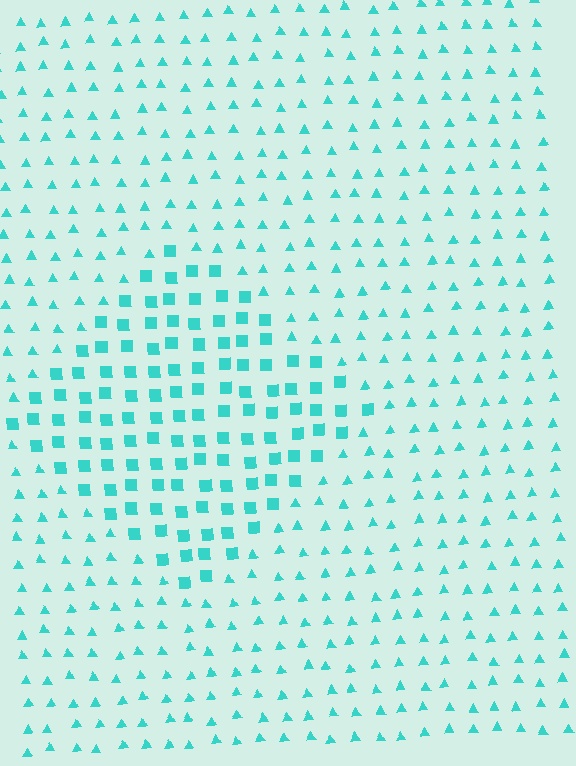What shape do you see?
I see a diamond.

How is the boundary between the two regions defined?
The boundary is defined by a change in element shape: squares inside vs. triangles outside. All elements share the same color and spacing.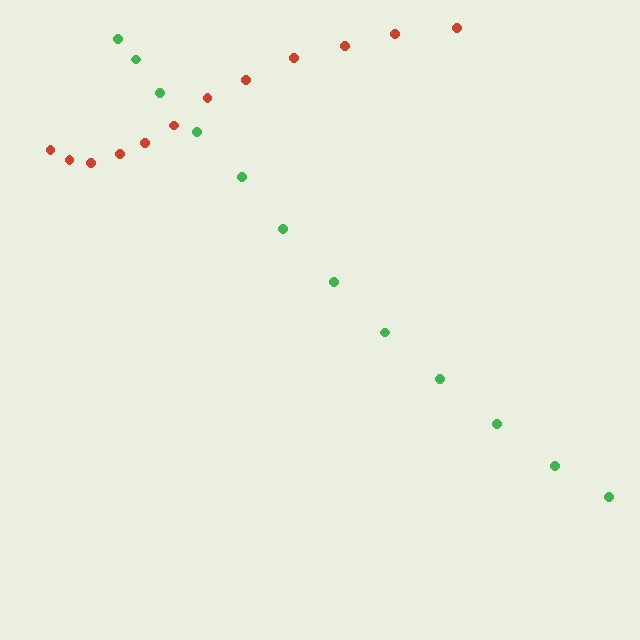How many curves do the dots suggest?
There are 2 distinct paths.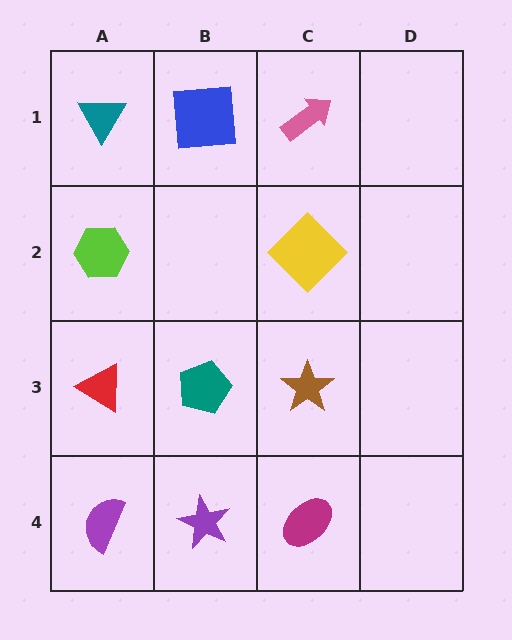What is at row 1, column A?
A teal triangle.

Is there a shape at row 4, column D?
No, that cell is empty.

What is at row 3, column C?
A brown star.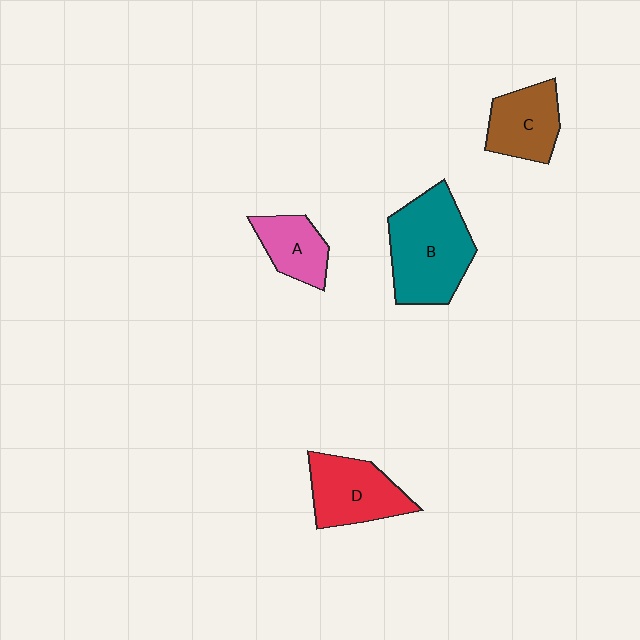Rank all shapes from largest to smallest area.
From largest to smallest: B (teal), D (red), C (brown), A (pink).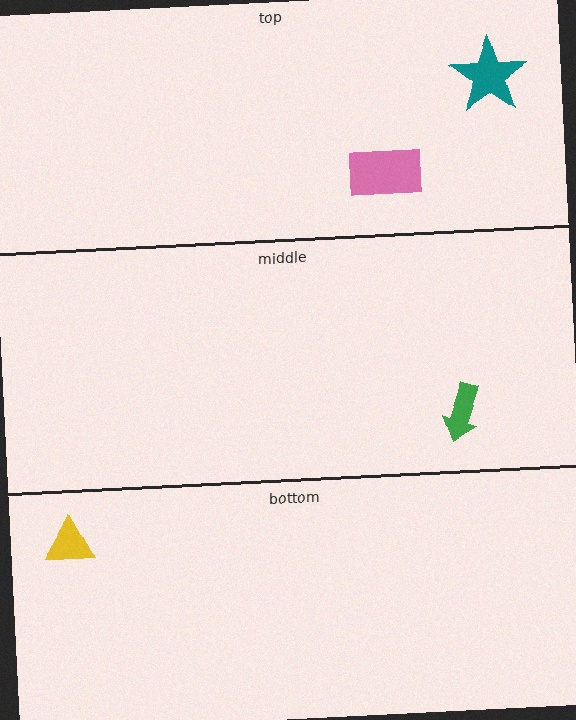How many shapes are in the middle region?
1.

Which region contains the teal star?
The top region.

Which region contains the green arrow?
The middle region.